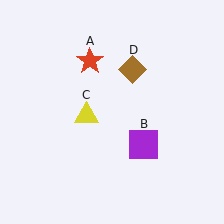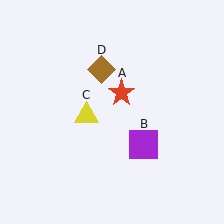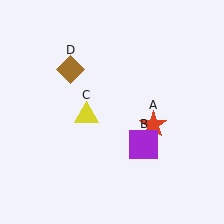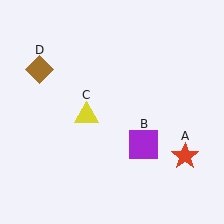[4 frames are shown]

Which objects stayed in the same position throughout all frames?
Purple square (object B) and yellow triangle (object C) remained stationary.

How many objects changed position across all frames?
2 objects changed position: red star (object A), brown diamond (object D).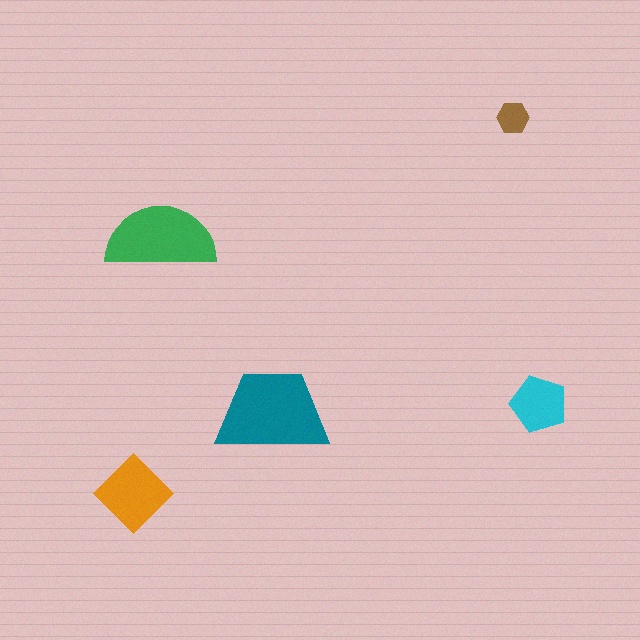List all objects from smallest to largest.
The brown hexagon, the cyan pentagon, the orange diamond, the green semicircle, the teal trapezoid.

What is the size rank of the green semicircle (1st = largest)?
2nd.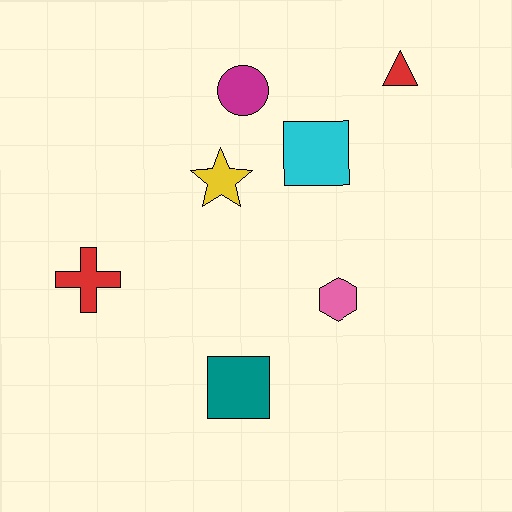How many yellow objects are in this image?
There is 1 yellow object.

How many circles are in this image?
There is 1 circle.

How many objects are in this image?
There are 7 objects.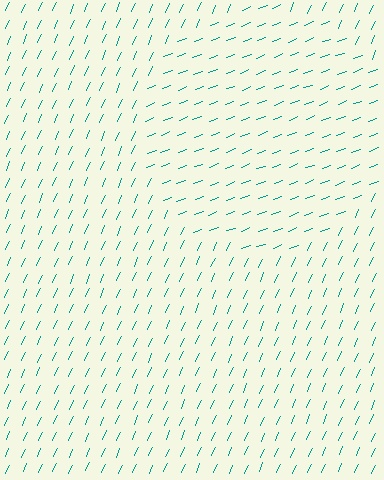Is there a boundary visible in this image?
Yes, there is a texture boundary formed by a change in line orientation.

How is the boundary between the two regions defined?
The boundary is defined purely by a change in line orientation (approximately 45 degrees difference). All lines are the same color and thickness.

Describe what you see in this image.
The image is filled with small teal line segments. A circle region in the image has lines oriented differently from the surrounding lines, creating a visible texture boundary.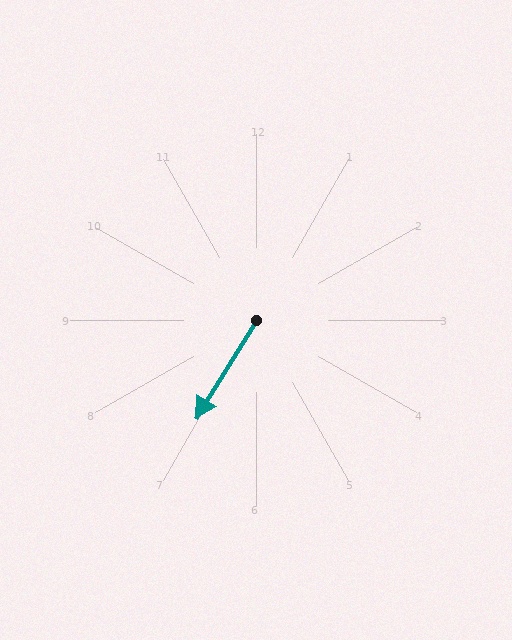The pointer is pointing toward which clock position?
Roughly 7 o'clock.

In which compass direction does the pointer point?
Southwest.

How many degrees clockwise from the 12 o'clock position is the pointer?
Approximately 211 degrees.